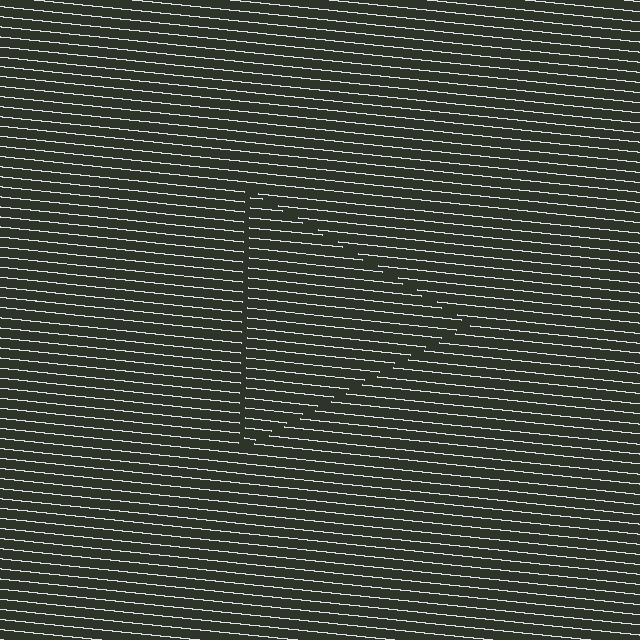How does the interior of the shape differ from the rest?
The interior of the shape contains the same grating, shifted by half a period — the contour is defined by the phase discontinuity where line-ends from the inner and outer gratings abut.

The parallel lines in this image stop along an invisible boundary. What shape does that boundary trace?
An illusory triangle. The interior of the shape contains the same grating, shifted by half a period — the contour is defined by the phase discontinuity where line-ends from the inner and outer gratings abut.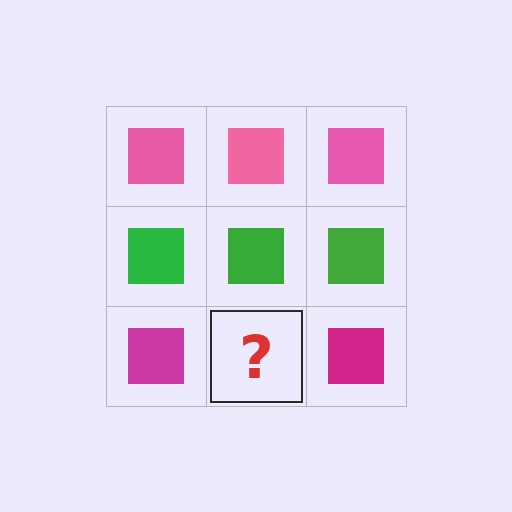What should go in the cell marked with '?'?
The missing cell should contain a magenta square.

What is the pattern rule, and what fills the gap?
The rule is that each row has a consistent color. The gap should be filled with a magenta square.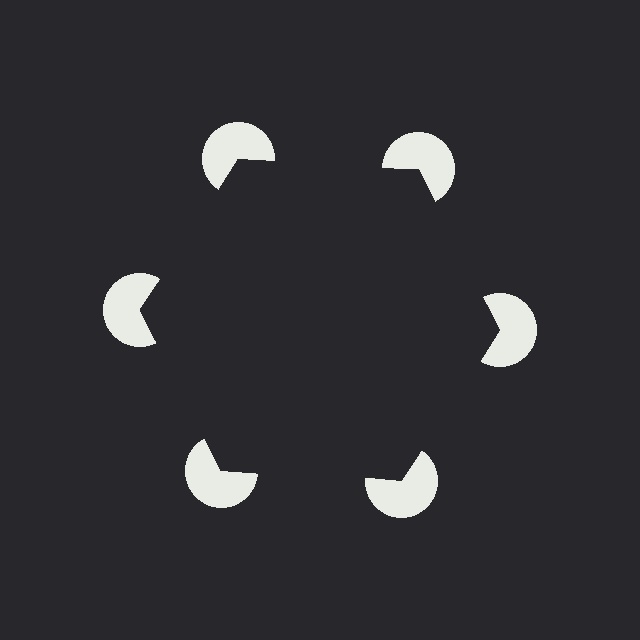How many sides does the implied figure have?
6 sides.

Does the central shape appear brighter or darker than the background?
It typically appears slightly darker than the background, even though no actual brightness change is drawn.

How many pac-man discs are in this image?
There are 6 — one at each vertex of the illusory hexagon.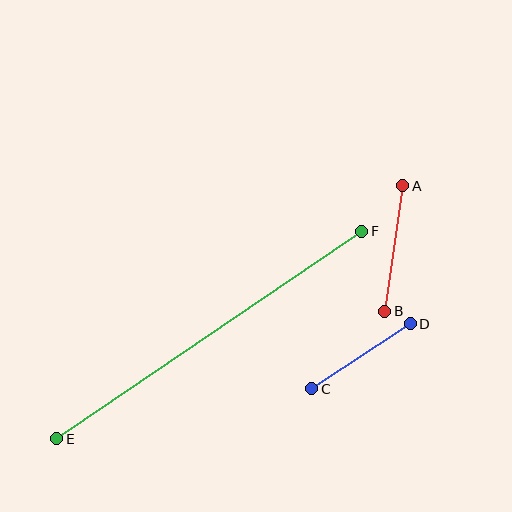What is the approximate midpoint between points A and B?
The midpoint is at approximately (394, 249) pixels.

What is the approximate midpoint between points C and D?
The midpoint is at approximately (361, 356) pixels.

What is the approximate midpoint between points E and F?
The midpoint is at approximately (209, 335) pixels.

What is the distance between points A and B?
The distance is approximately 127 pixels.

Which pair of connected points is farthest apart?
Points E and F are farthest apart.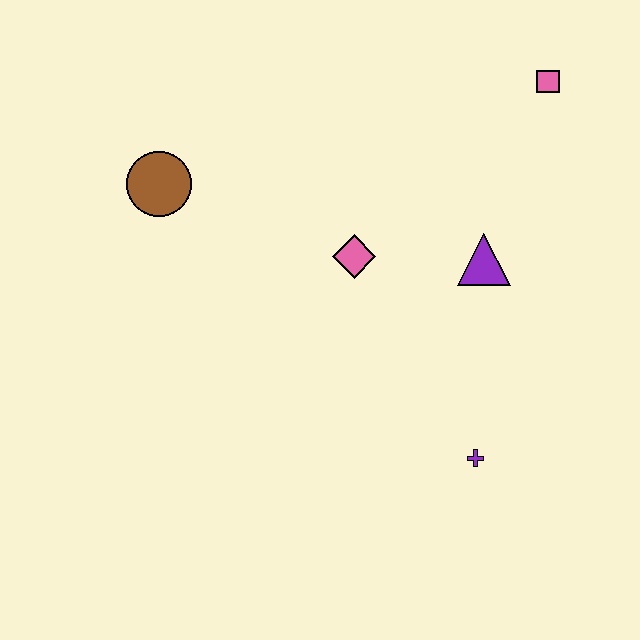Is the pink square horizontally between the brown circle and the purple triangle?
No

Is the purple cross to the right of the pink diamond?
Yes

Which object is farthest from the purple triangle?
The brown circle is farthest from the purple triangle.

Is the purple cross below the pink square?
Yes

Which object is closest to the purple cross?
The purple triangle is closest to the purple cross.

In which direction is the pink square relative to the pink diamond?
The pink square is to the right of the pink diamond.